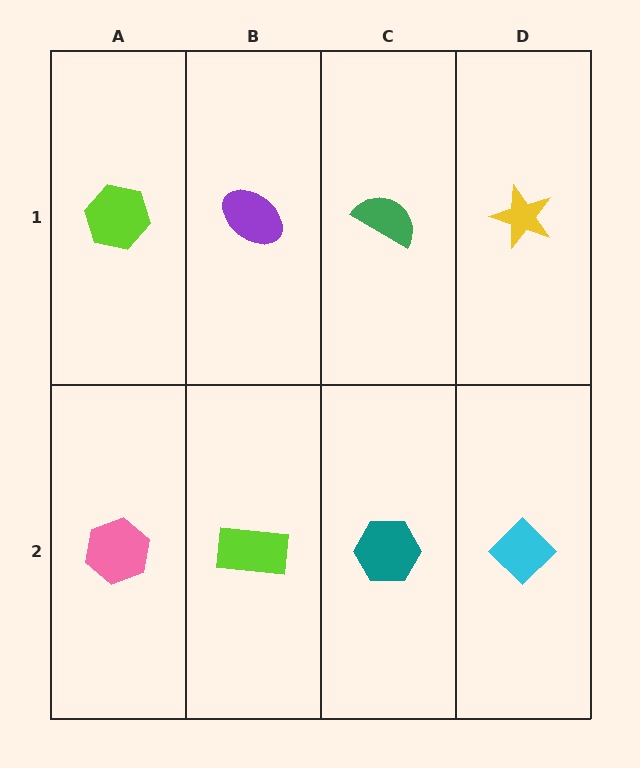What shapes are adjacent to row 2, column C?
A green semicircle (row 1, column C), a lime rectangle (row 2, column B), a cyan diamond (row 2, column D).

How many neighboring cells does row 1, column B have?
3.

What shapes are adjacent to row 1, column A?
A pink hexagon (row 2, column A), a purple ellipse (row 1, column B).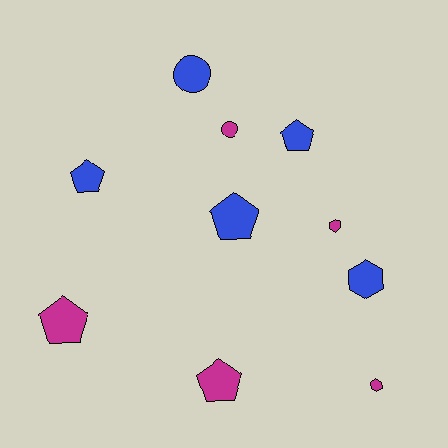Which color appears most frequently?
Blue, with 5 objects.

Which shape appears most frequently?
Pentagon, with 5 objects.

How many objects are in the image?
There are 10 objects.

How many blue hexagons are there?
There is 1 blue hexagon.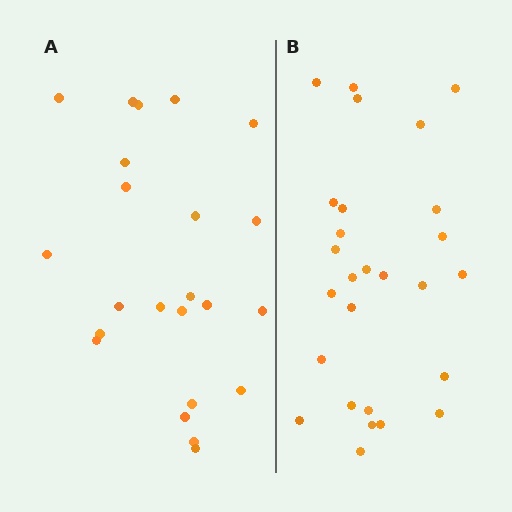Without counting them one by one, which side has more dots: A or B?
Region B (the right region) has more dots.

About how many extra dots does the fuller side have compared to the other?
Region B has about 4 more dots than region A.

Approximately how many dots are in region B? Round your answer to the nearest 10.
About 30 dots. (The exact count is 27, which rounds to 30.)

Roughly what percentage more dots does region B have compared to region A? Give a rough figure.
About 15% more.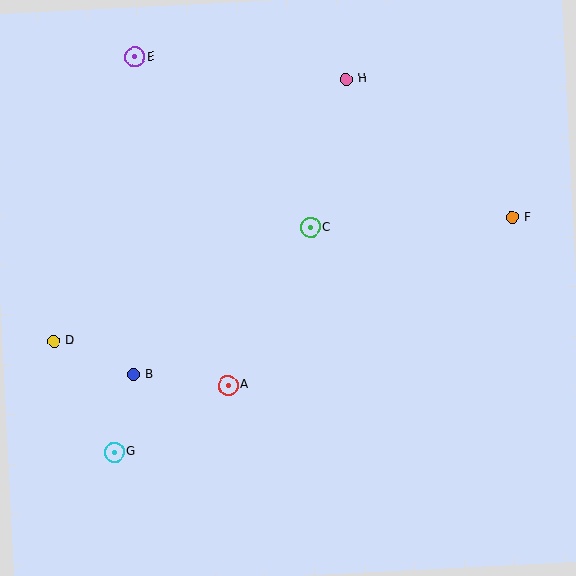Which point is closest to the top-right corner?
Point F is closest to the top-right corner.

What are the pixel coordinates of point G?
Point G is at (114, 452).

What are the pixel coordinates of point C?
Point C is at (310, 228).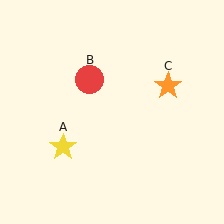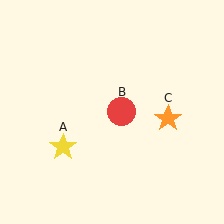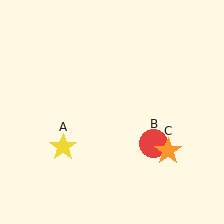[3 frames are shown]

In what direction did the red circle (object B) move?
The red circle (object B) moved down and to the right.